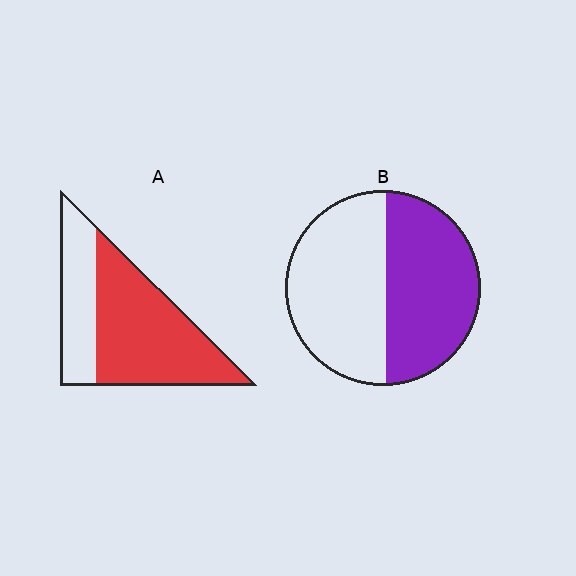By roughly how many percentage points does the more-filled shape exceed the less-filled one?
By roughly 20 percentage points (A over B).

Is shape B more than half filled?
Roughly half.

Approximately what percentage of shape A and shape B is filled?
A is approximately 65% and B is approximately 50%.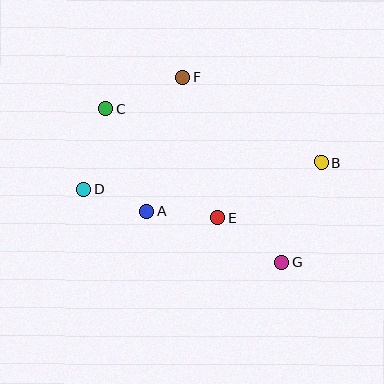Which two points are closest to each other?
Points A and D are closest to each other.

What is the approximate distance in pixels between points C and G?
The distance between C and G is approximately 234 pixels.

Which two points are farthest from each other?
Points B and D are farthest from each other.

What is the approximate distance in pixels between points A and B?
The distance between A and B is approximately 181 pixels.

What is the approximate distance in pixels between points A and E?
The distance between A and E is approximately 71 pixels.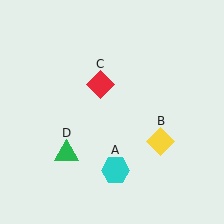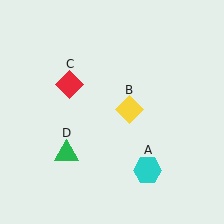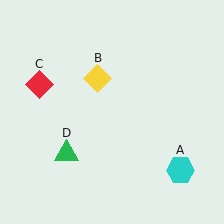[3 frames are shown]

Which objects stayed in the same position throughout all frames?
Green triangle (object D) remained stationary.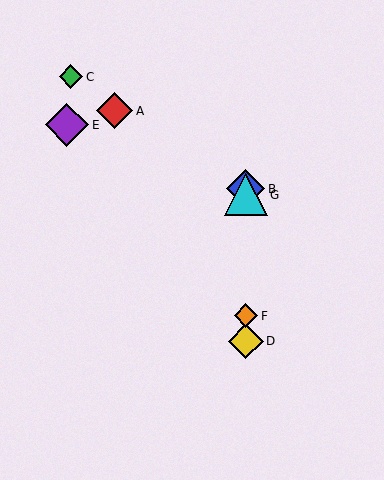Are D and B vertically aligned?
Yes, both are at x≈246.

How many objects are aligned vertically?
4 objects (B, D, F, G) are aligned vertically.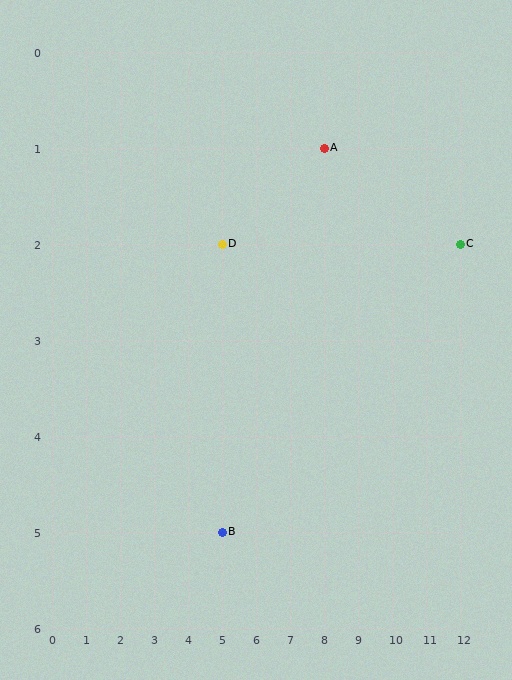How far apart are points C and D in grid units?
Points C and D are 7 columns apart.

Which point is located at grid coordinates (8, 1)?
Point A is at (8, 1).